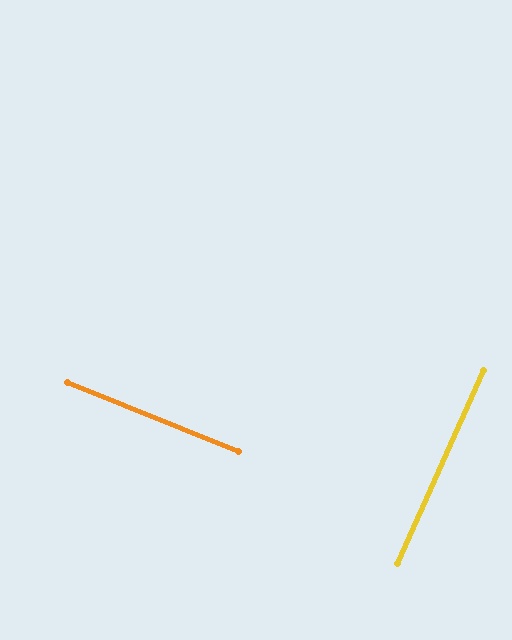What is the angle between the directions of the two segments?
Approximately 88 degrees.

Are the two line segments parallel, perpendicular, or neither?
Perpendicular — they meet at approximately 88°.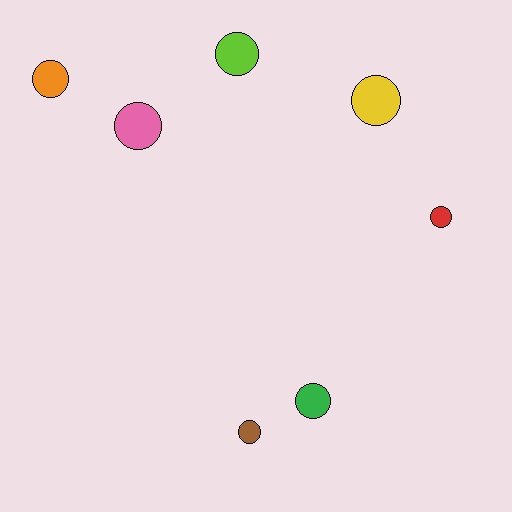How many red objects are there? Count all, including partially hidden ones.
There is 1 red object.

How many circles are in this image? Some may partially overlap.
There are 7 circles.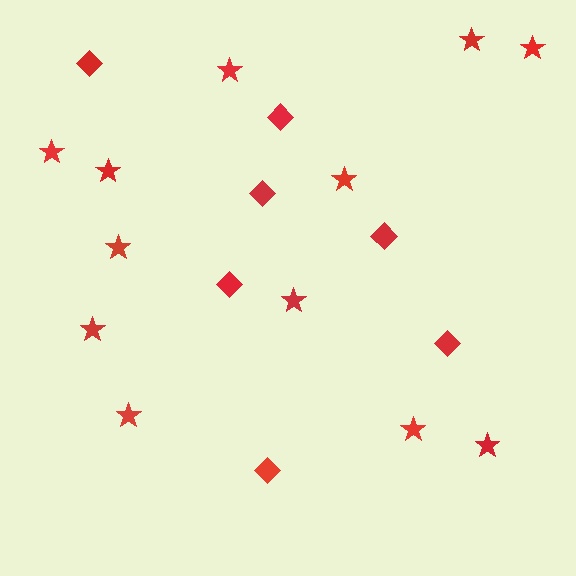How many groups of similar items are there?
There are 2 groups: one group of diamonds (7) and one group of stars (12).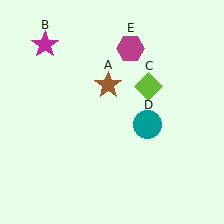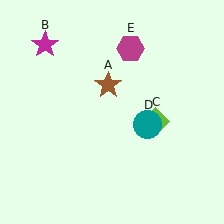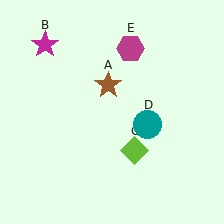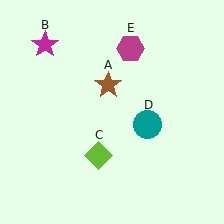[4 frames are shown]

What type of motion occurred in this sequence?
The lime diamond (object C) rotated clockwise around the center of the scene.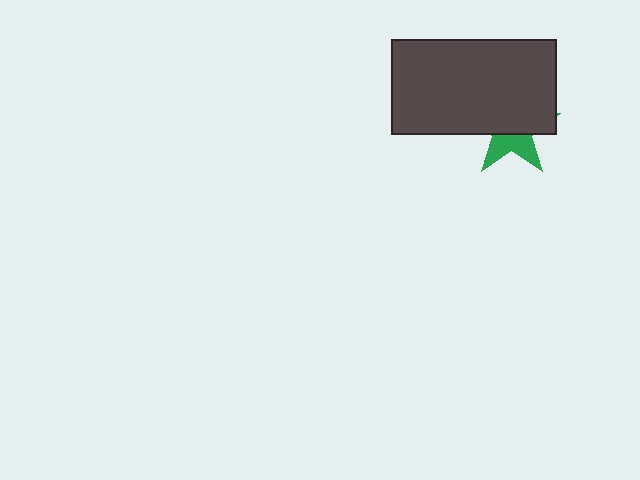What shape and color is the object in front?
The object in front is a dark gray rectangle.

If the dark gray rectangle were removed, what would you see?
You would see the complete green star.